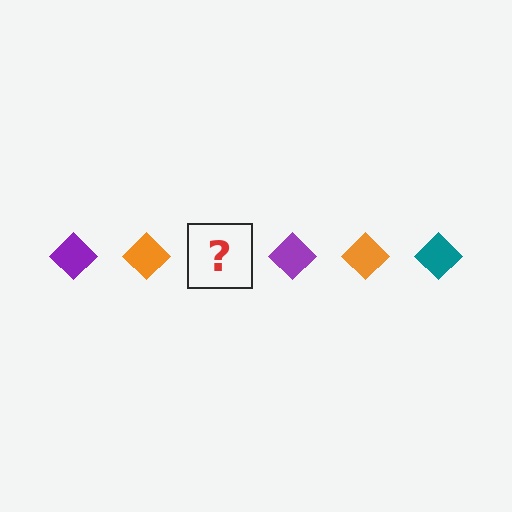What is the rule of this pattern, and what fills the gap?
The rule is that the pattern cycles through purple, orange, teal diamonds. The gap should be filled with a teal diamond.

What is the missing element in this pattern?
The missing element is a teal diamond.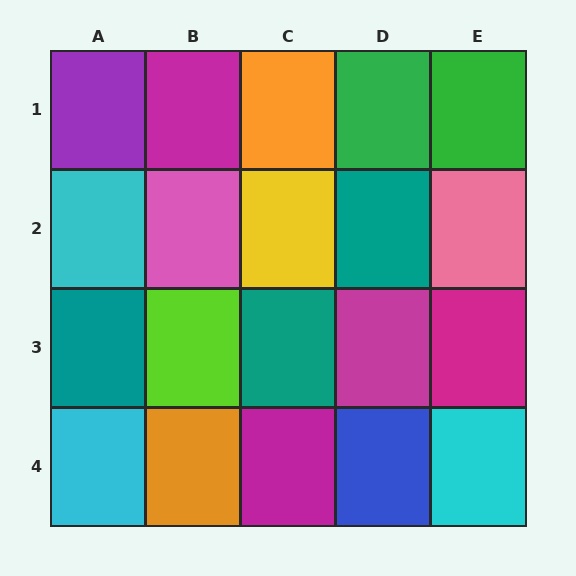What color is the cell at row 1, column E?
Green.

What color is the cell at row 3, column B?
Lime.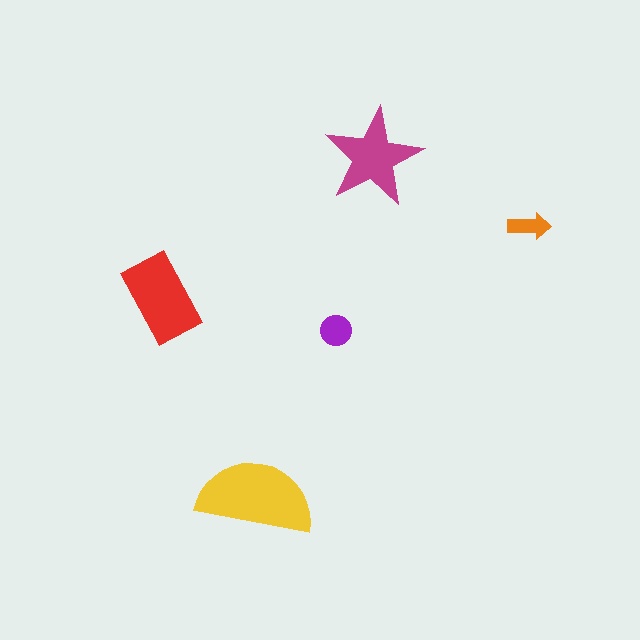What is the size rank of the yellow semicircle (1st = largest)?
1st.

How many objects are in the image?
There are 5 objects in the image.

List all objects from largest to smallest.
The yellow semicircle, the red rectangle, the magenta star, the purple circle, the orange arrow.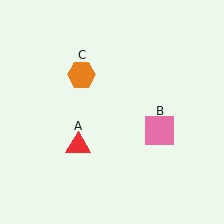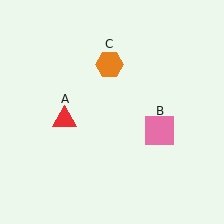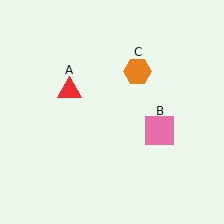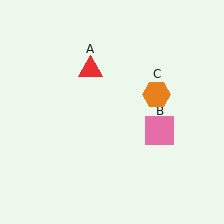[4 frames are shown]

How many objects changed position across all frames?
2 objects changed position: red triangle (object A), orange hexagon (object C).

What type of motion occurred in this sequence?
The red triangle (object A), orange hexagon (object C) rotated clockwise around the center of the scene.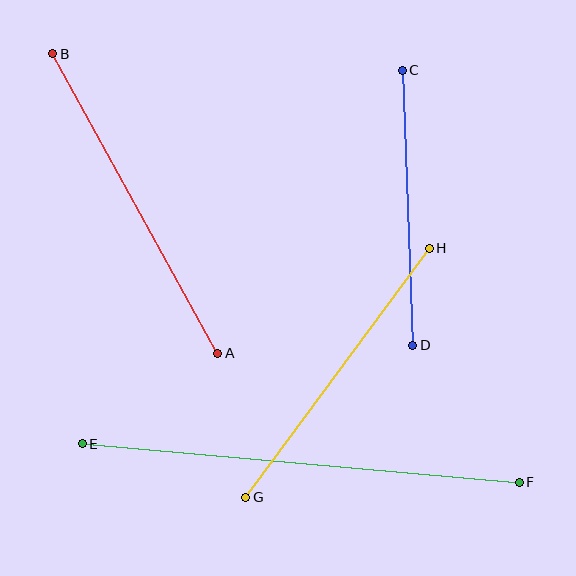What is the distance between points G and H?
The distance is approximately 310 pixels.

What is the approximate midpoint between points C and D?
The midpoint is at approximately (408, 208) pixels.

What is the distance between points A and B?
The distance is approximately 342 pixels.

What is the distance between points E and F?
The distance is approximately 439 pixels.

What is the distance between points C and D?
The distance is approximately 276 pixels.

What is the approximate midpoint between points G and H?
The midpoint is at approximately (337, 373) pixels.